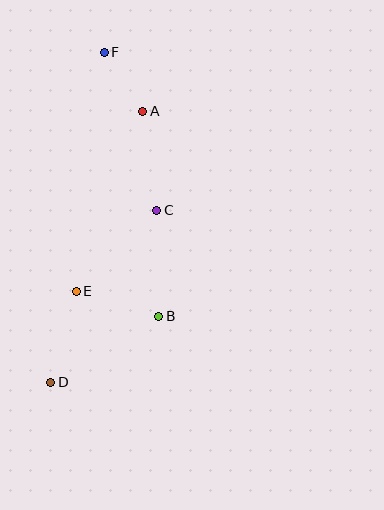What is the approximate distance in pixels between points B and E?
The distance between B and E is approximately 86 pixels.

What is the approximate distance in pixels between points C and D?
The distance between C and D is approximately 202 pixels.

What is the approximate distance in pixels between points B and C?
The distance between B and C is approximately 106 pixels.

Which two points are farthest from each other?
Points D and F are farthest from each other.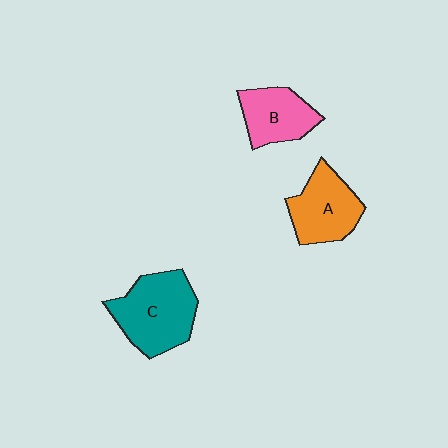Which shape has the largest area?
Shape C (teal).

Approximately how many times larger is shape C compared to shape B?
Approximately 1.5 times.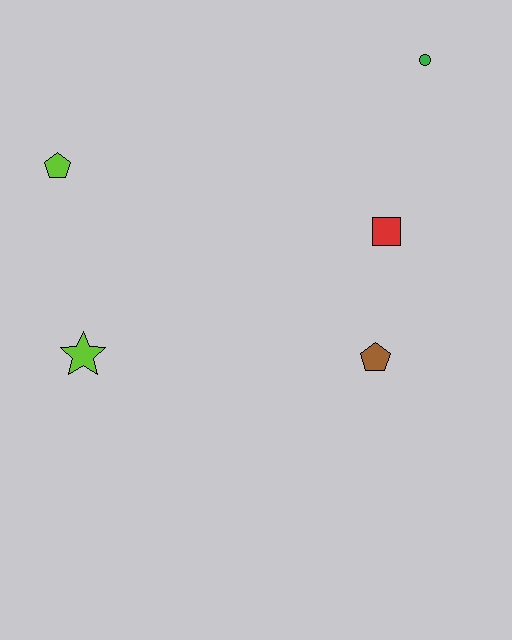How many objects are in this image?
There are 5 objects.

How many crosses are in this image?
There are no crosses.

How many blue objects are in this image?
There are no blue objects.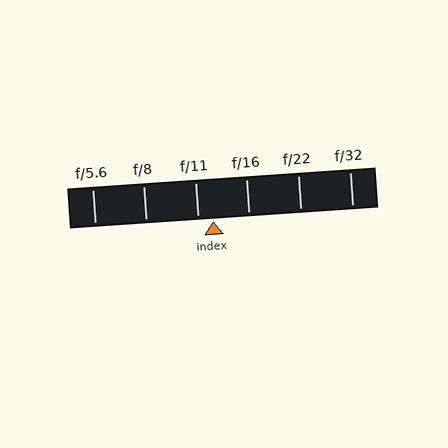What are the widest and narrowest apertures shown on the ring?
The widest aperture shown is f/5.6 and the narrowest is f/32.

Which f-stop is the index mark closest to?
The index mark is closest to f/11.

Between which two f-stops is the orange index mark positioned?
The index mark is between f/11 and f/16.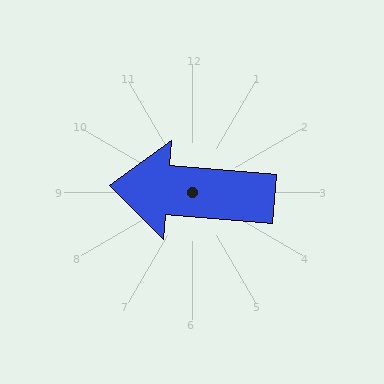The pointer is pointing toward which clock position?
Roughly 9 o'clock.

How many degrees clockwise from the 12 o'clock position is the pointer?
Approximately 275 degrees.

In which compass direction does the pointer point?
West.